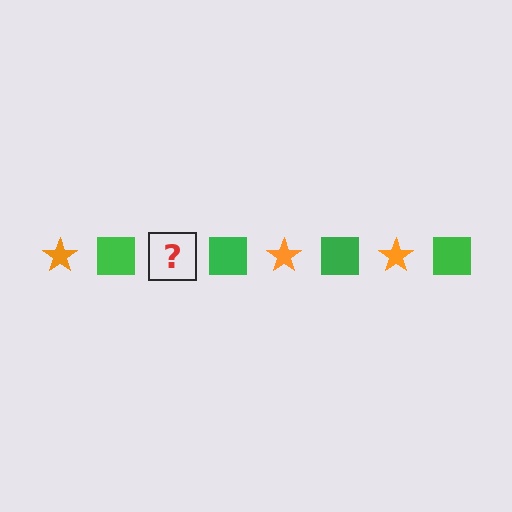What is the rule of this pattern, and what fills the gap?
The rule is that the pattern alternates between orange star and green square. The gap should be filled with an orange star.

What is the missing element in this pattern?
The missing element is an orange star.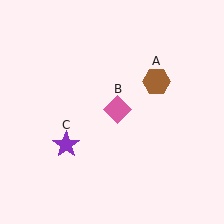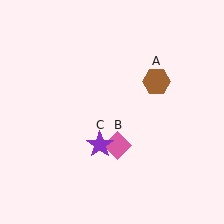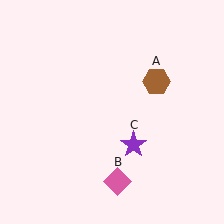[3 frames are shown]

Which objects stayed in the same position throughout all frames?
Brown hexagon (object A) remained stationary.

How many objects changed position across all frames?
2 objects changed position: pink diamond (object B), purple star (object C).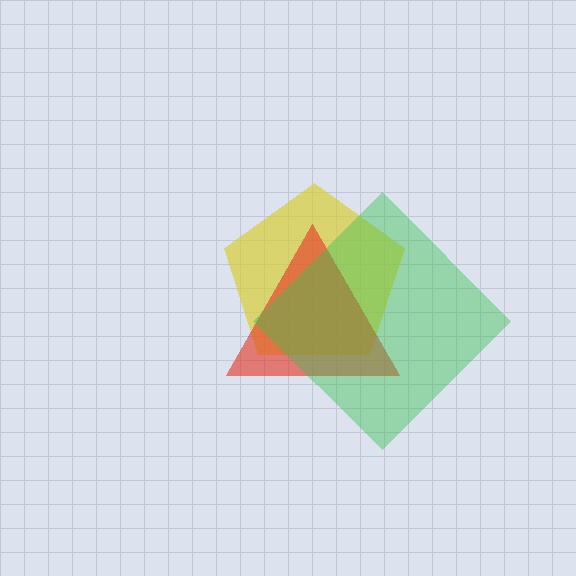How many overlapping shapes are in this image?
There are 3 overlapping shapes in the image.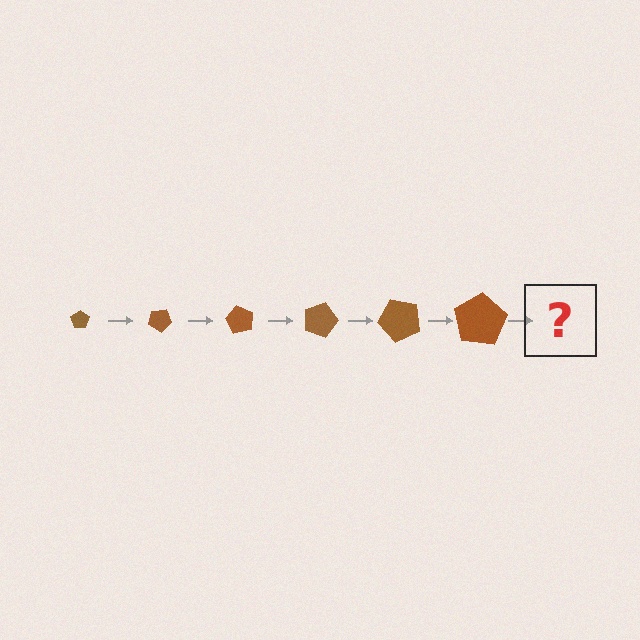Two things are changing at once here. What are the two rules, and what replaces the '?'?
The two rules are that the pentagon grows larger each step and it rotates 30 degrees each step. The '?' should be a pentagon, larger than the previous one and rotated 180 degrees from the start.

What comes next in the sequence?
The next element should be a pentagon, larger than the previous one and rotated 180 degrees from the start.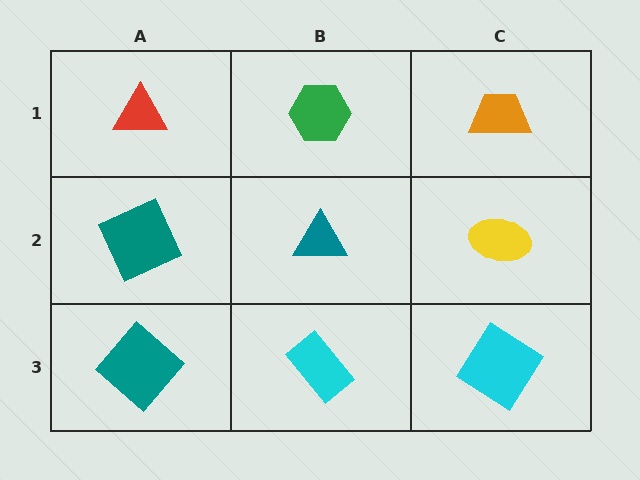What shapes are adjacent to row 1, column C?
A yellow ellipse (row 2, column C), a green hexagon (row 1, column B).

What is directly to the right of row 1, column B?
An orange trapezoid.